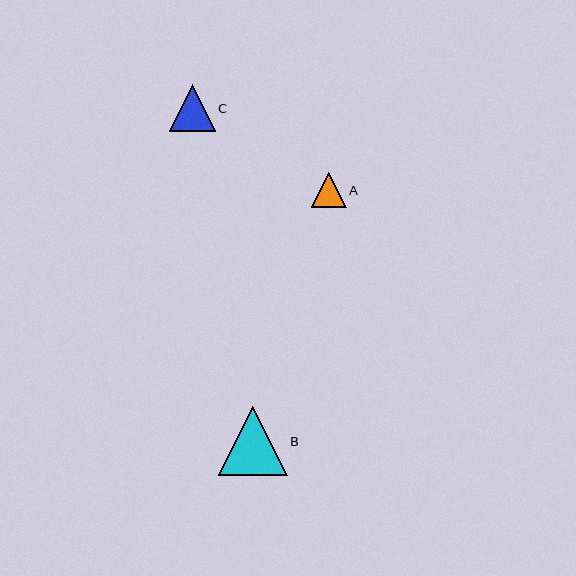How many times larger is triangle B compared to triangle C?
Triangle B is approximately 1.5 times the size of triangle C.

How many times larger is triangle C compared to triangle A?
Triangle C is approximately 1.3 times the size of triangle A.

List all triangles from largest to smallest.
From largest to smallest: B, C, A.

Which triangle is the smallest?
Triangle A is the smallest with a size of approximately 35 pixels.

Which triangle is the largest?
Triangle B is the largest with a size of approximately 69 pixels.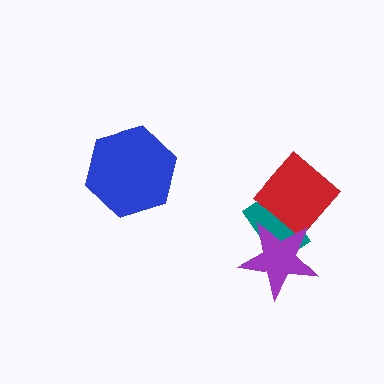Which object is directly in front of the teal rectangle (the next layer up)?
The red diamond is directly in front of the teal rectangle.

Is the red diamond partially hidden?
Yes, it is partially covered by another shape.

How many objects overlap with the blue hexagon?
0 objects overlap with the blue hexagon.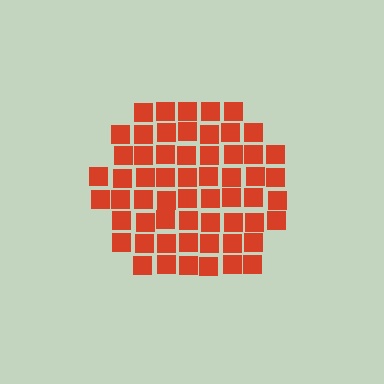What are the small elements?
The small elements are squares.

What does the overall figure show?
The overall figure shows a hexagon.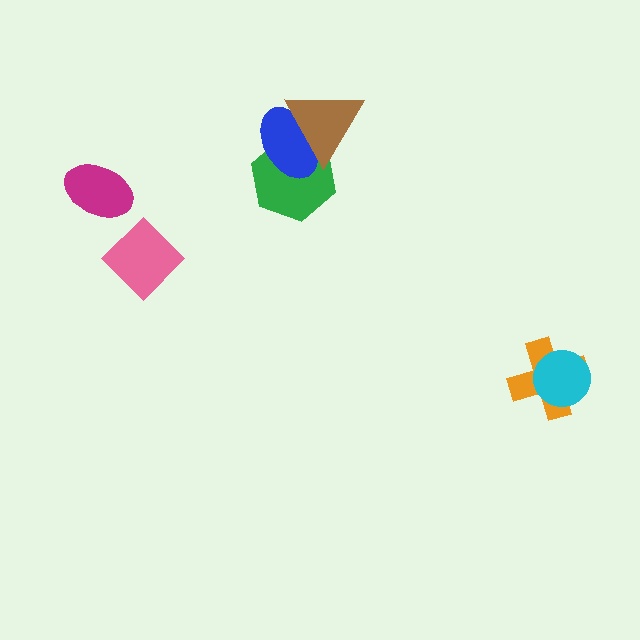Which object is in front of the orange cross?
The cyan circle is in front of the orange cross.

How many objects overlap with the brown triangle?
2 objects overlap with the brown triangle.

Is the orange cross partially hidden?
Yes, it is partially covered by another shape.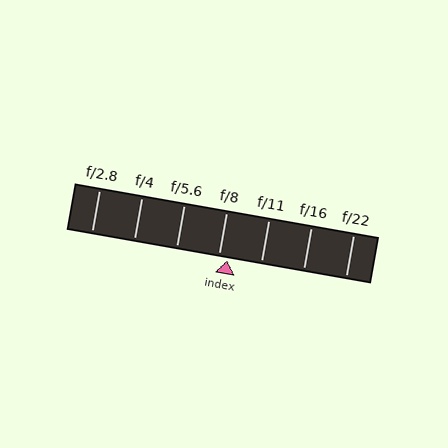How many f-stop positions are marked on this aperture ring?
There are 7 f-stop positions marked.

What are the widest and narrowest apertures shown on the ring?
The widest aperture shown is f/2.8 and the narrowest is f/22.